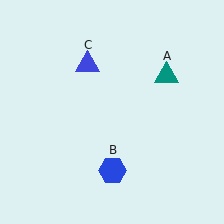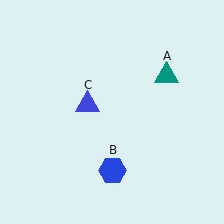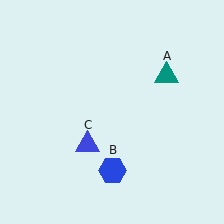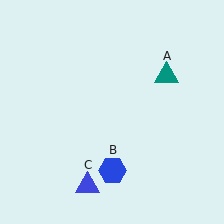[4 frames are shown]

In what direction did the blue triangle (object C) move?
The blue triangle (object C) moved down.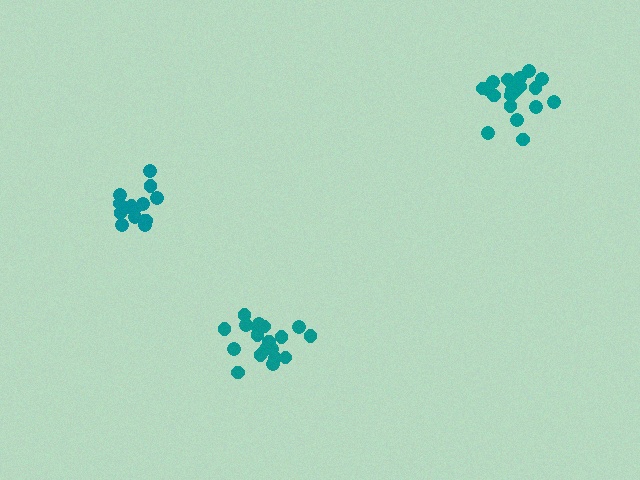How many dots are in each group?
Group 1: 15 dots, Group 2: 20 dots, Group 3: 19 dots (54 total).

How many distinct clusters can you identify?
There are 3 distinct clusters.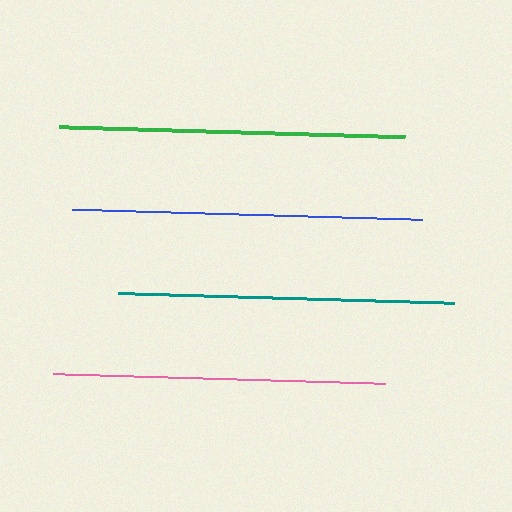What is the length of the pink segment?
The pink segment is approximately 333 pixels long.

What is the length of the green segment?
The green segment is approximately 345 pixels long.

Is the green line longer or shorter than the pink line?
The green line is longer than the pink line.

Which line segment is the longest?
The blue line is the longest at approximately 350 pixels.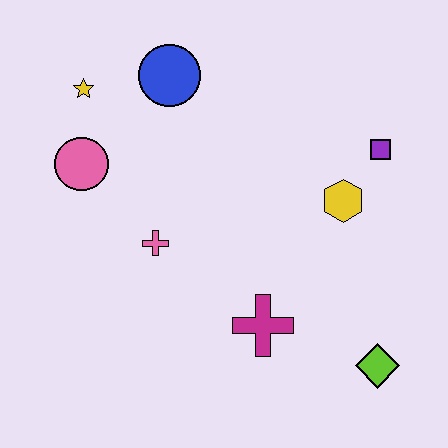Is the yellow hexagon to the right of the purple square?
No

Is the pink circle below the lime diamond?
No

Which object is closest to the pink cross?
The pink circle is closest to the pink cross.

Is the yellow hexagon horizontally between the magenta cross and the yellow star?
No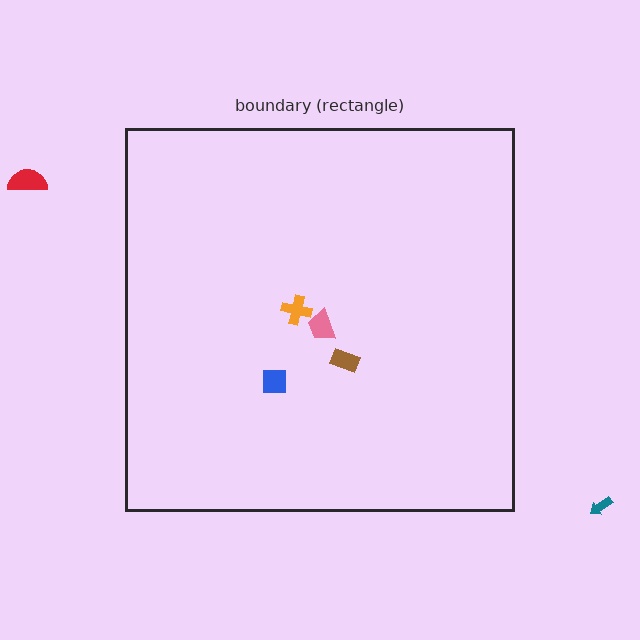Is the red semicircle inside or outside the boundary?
Outside.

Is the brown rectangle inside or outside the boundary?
Inside.